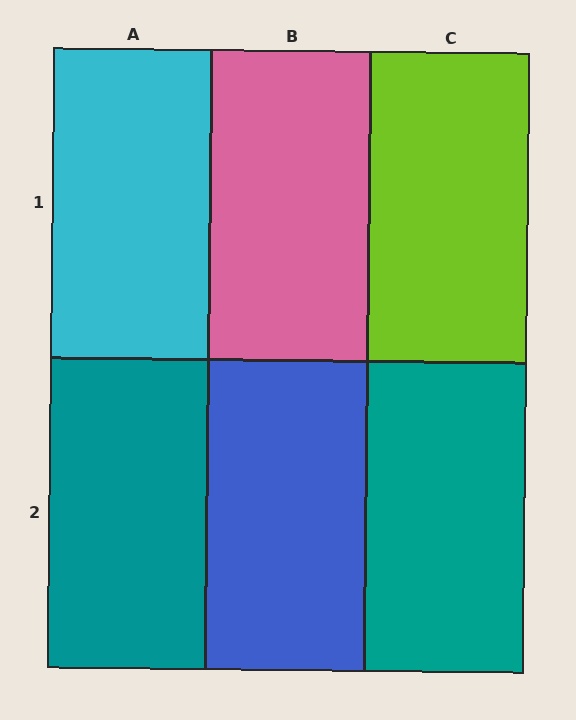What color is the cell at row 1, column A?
Cyan.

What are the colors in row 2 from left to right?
Teal, blue, teal.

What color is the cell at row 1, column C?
Lime.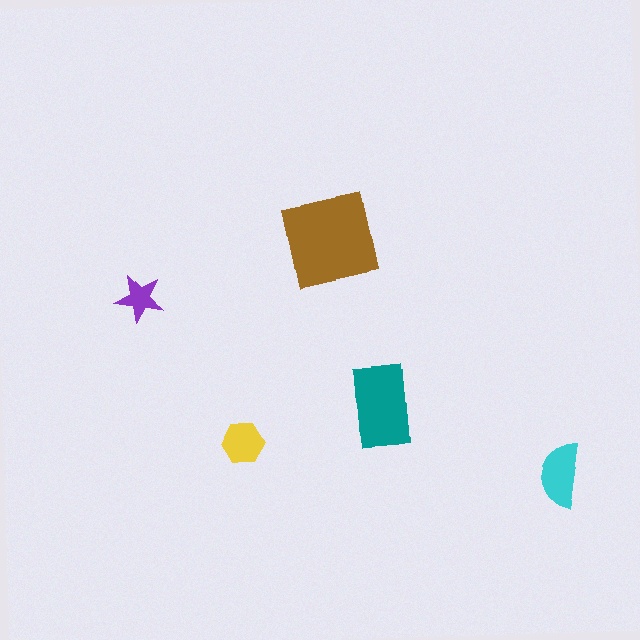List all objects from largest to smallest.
The brown square, the teal rectangle, the cyan semicircle, the yellow hexagon, the purple star.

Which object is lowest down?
The cyan semicircle is bottommost.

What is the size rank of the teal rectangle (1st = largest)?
2nd.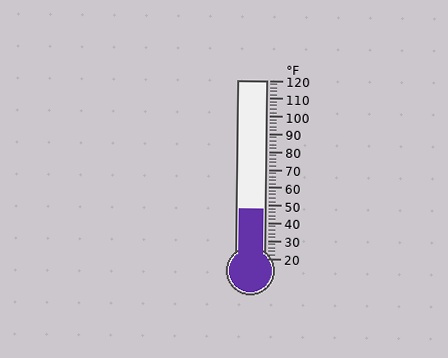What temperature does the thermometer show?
The thermometer shows approximately 48°F.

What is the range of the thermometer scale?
The thermometer scale ranges from 20°F to 120°F.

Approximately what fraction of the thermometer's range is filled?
The thermometer is filled to approximately 30% of its range.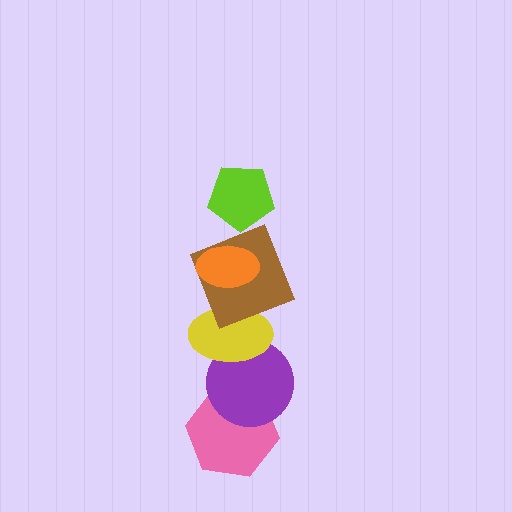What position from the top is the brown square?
The brown square is 3rd from the top.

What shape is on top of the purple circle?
The yellow ellipse is on top of the purple circle.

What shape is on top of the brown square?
The orange ellipse is on top of the brown square.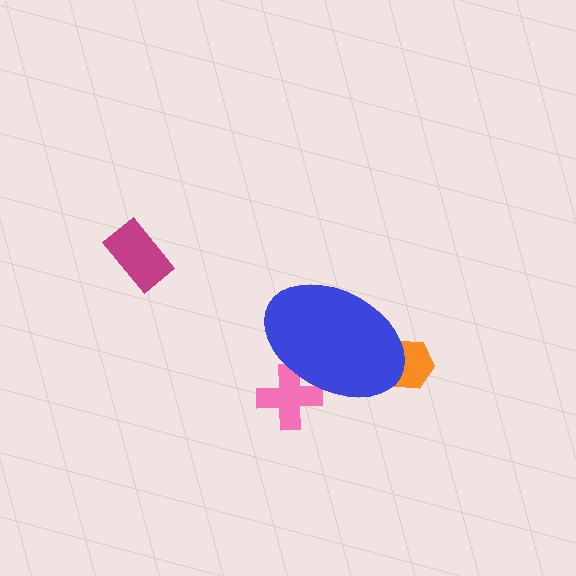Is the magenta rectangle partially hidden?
No, the magenta rectangle is fully visible.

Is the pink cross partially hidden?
Yes, the pink cross is partially hidden behind the blue ellipse.